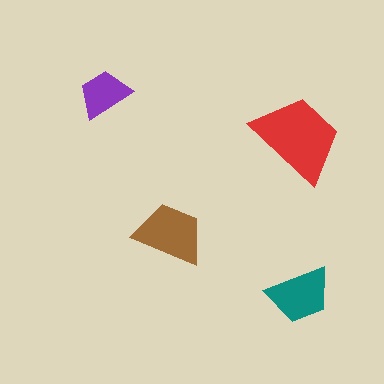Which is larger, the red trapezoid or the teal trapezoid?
The red one.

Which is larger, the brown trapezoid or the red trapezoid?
The red one.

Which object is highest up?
The purple trapezoid is topmost.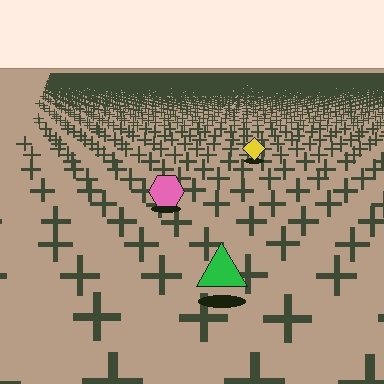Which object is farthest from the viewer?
The yellow diamond is farthest from the viewer. It appears smaller and the ground texture around it is denser.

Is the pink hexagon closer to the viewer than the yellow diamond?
Yes. The pink hexagon is closer — you can tell from the texture gradient: the ground texture is coarser near it.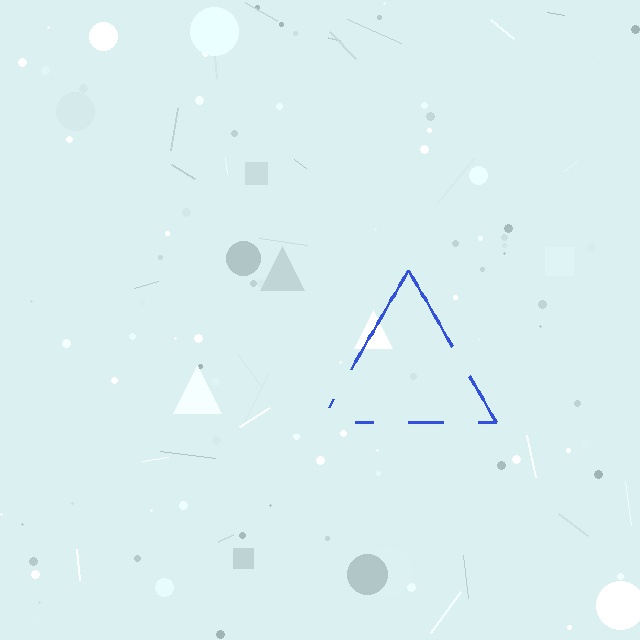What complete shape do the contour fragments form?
The contour fragments form a triangle.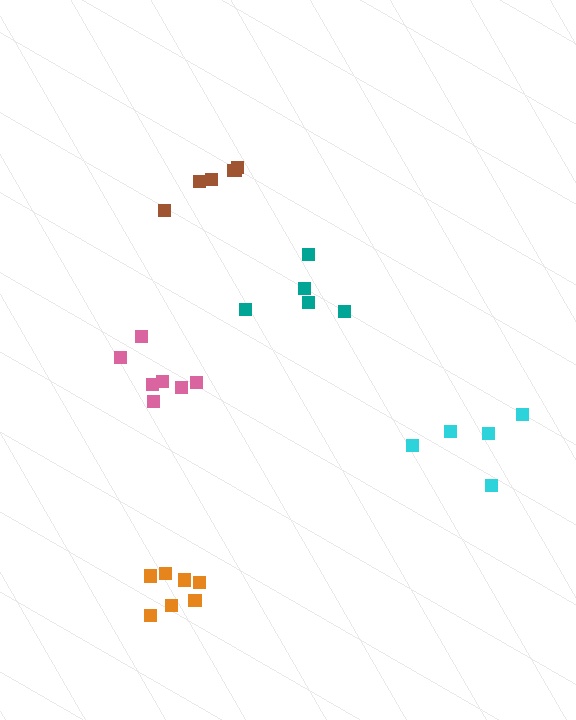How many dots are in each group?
Group 1: 5 dots, Group 2: 6 dots, Group 3: 5 dots, Group 4: 7 dots, Group 5: 7 dots (30 total).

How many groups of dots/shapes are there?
There are 5 groups.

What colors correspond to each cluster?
The clusters are colored: cyan, brown, teal, orange, pink.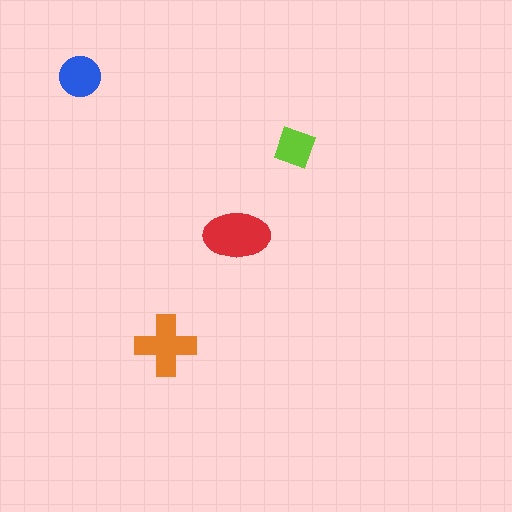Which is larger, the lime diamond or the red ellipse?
The red ellipse.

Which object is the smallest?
The lime diamond.